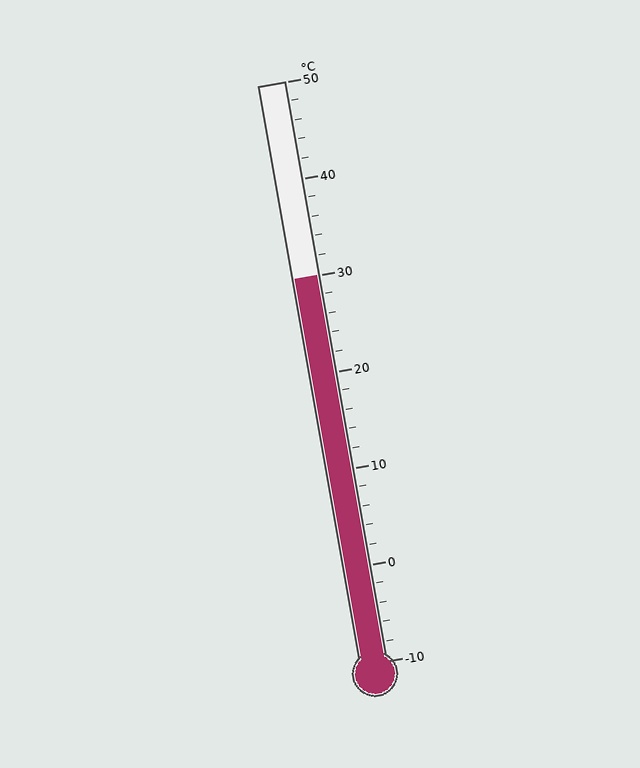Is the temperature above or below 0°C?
The temperature is above 0°C.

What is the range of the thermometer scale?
The thermometer scale ranges from -10°C to 50°C.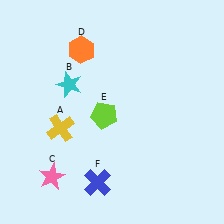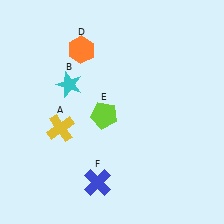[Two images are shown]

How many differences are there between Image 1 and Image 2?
There is 1 difference between the two images.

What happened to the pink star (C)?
The pink star (C) was removed in Image 2. It was in the bottom-left area of Image 1.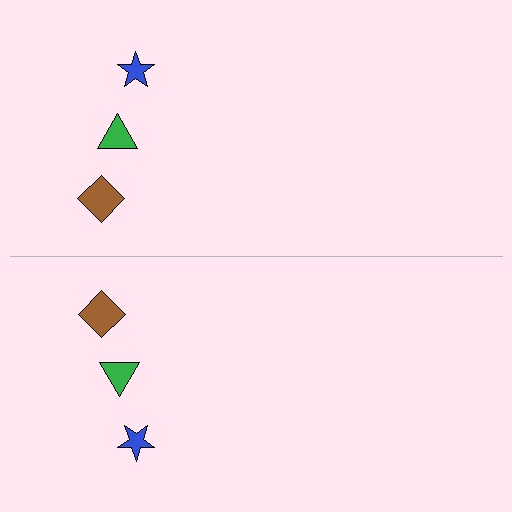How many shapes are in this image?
There are 6 shapes in this image.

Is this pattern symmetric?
Yes, this pattern has bilateral (reflection) symmetry.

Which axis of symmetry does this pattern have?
The pattern has a horizontal axis of symmetry running through the center of the image.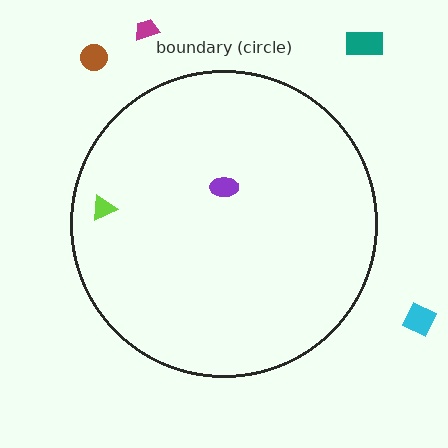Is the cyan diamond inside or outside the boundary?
Outside.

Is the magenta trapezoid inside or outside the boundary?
Outside.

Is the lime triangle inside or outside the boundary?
Inside.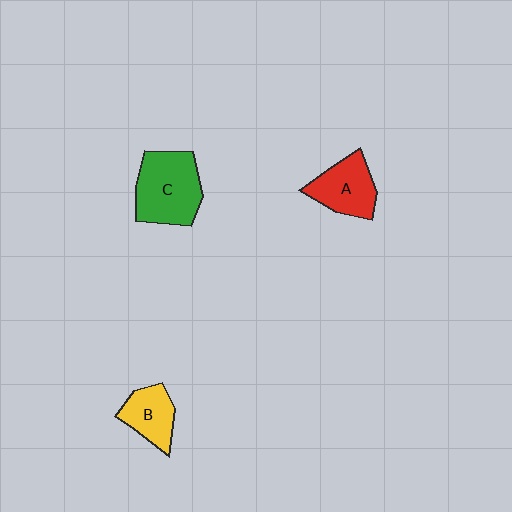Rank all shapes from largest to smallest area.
From largest to smallest: C (green), A (red), B (yellow).